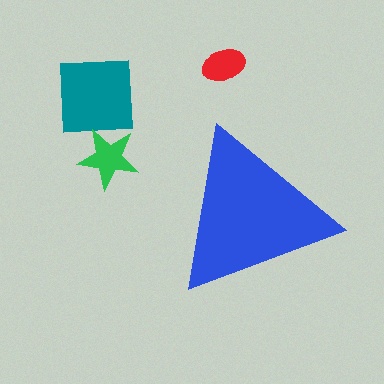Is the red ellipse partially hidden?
No, the red ellipse is fully visible.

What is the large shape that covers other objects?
A blue triangle.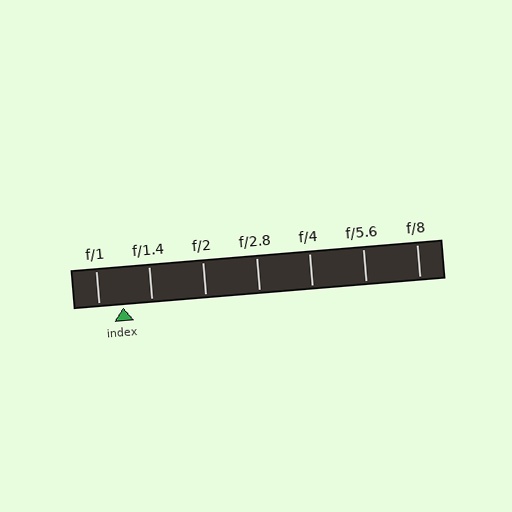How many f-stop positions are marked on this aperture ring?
There are 7 f-stop positions marked.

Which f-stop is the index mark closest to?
The index mark is closest to f/1.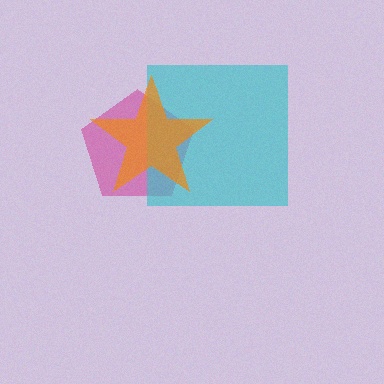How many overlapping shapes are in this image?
There are 3 overlapping shapes in the image.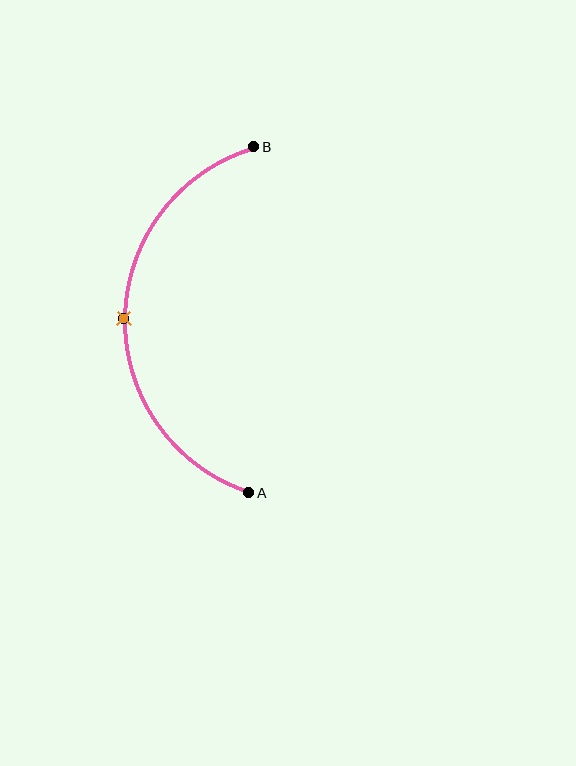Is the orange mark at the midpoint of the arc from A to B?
Yes. The orange mark lies on the arc at equal arc-length from both A and B — it is the arc midpoint.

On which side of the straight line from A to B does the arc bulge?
The arc bulges to the left of the straight line connecting A and B.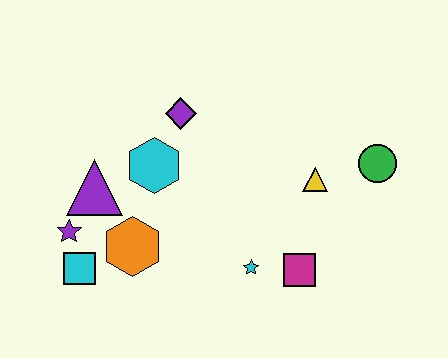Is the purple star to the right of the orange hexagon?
No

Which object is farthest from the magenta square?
The purple star is farthest from the magenta square.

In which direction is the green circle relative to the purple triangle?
The green circle is to the right of the purple triangle.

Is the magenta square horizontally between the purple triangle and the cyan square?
No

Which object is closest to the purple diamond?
The cyan hexagon is closest to the purple diamond.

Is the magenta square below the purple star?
Yes